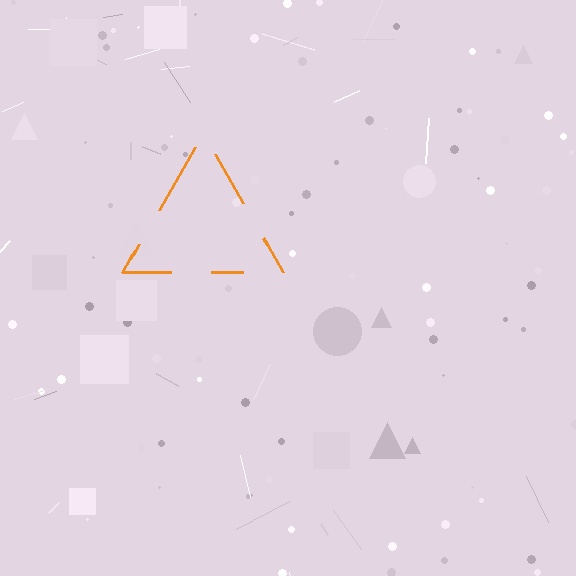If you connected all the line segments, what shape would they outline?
They would outline a triangle.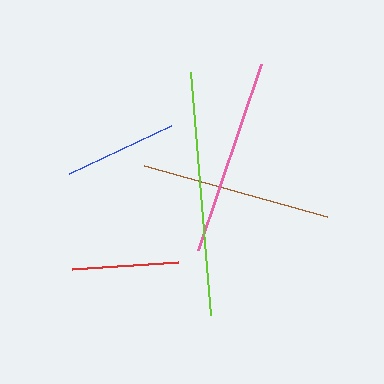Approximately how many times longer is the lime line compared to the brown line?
The lime line is approximately 1.3 times the length of the brown line.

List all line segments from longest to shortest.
From longest to shortest: lime, pink, brown, blue, red.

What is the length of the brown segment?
The brown segment is approximately 190 pixels long.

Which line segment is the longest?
The lime line is the longest at approximately 244 pixels.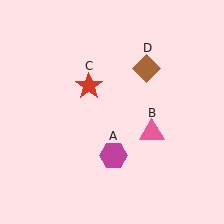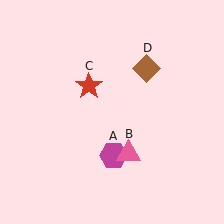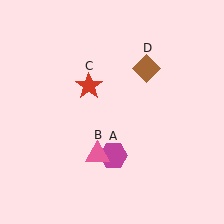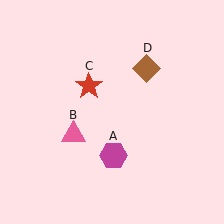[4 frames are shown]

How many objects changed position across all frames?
1 object changed position: pink triangle (object B).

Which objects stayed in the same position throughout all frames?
Magenta hexagon (object A) and red star (object C) and brown diamond (object D) remained stationary.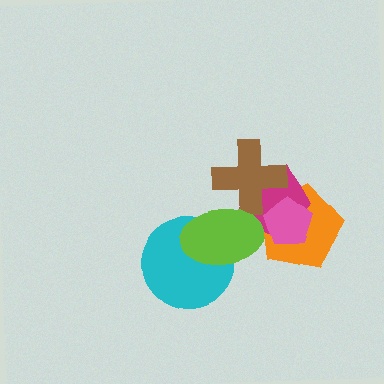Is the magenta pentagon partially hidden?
Yes, it is partially covered by another shape.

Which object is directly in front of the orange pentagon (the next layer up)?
The magenta pentagon is directly in front of the orange pentagon.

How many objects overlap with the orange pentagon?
3 objects overlap with the orange pentagon.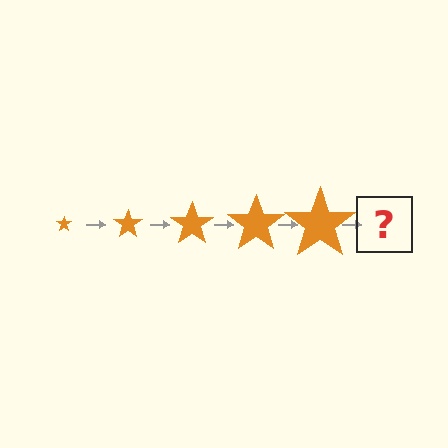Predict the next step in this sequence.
The next step is an orange star, larger than the previous one.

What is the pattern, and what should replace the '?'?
The pattern is that the star gets progressively larger each step. The '?' should be an orange star, larger than the previous one.